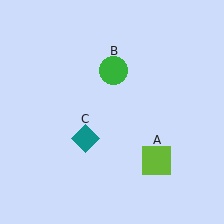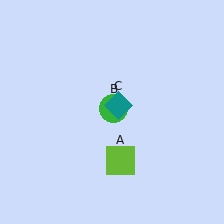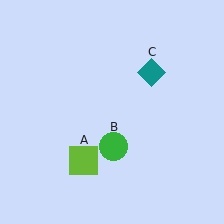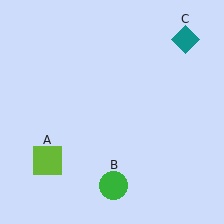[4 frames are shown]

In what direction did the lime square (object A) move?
The lime square (object A) moved left.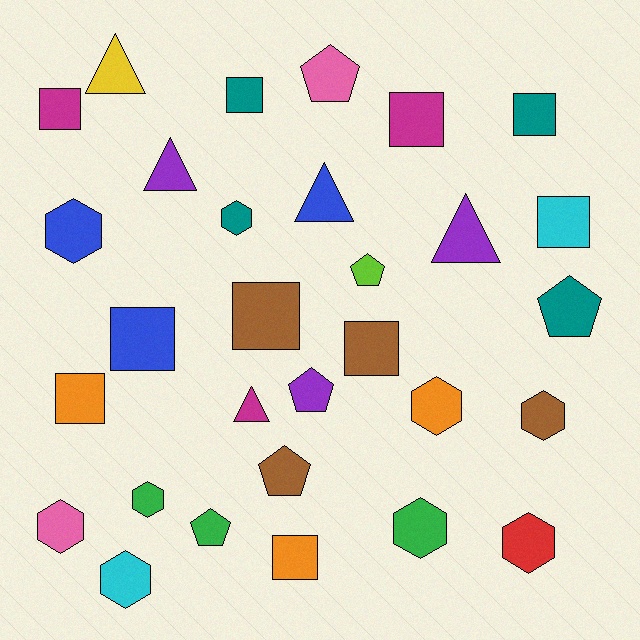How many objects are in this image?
There are 30 objects.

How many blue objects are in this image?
There are 3 blue objects.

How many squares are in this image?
There are 10 squares.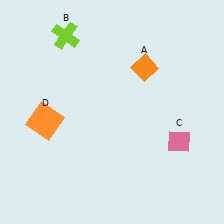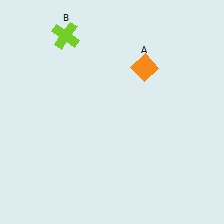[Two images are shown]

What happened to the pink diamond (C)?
The pink diamond (C) was removed in Image 2. It was in the bottom-right area of Image 1.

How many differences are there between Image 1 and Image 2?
There are 2 differences between the two images.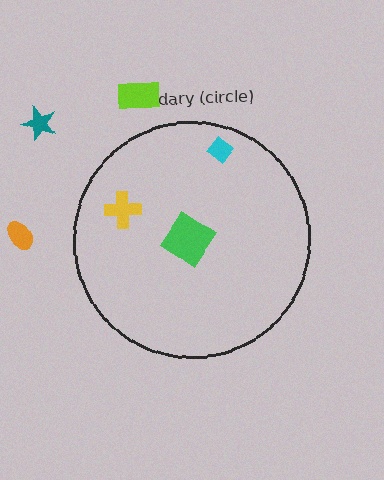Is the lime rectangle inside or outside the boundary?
Outside.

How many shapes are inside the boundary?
3 inside, 3 outside.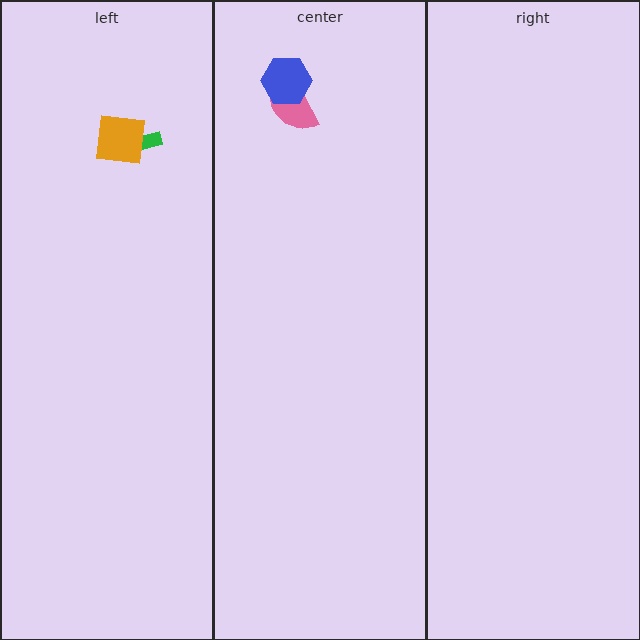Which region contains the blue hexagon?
The center region.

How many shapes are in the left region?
2.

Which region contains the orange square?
The left region.